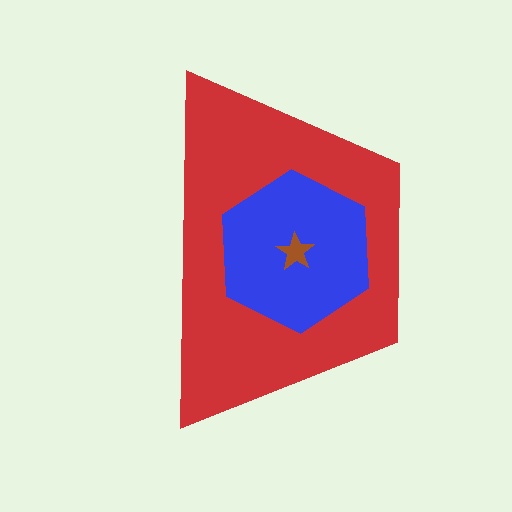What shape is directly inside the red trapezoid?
The blue hexagon.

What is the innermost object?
The brown star.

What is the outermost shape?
The red trapezoid.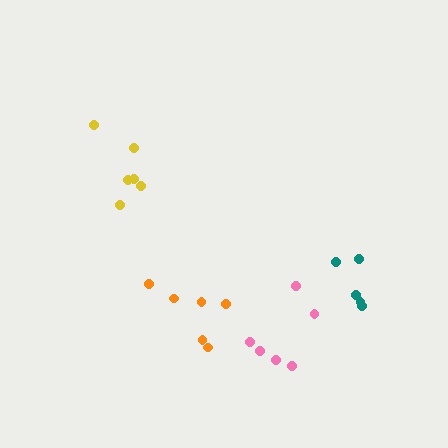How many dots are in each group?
Group 1: 6 dots, Group 2: 6 dots, Group 3: 5 dots, Group 4: 6 dots (23 total).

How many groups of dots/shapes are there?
There are 4 groups.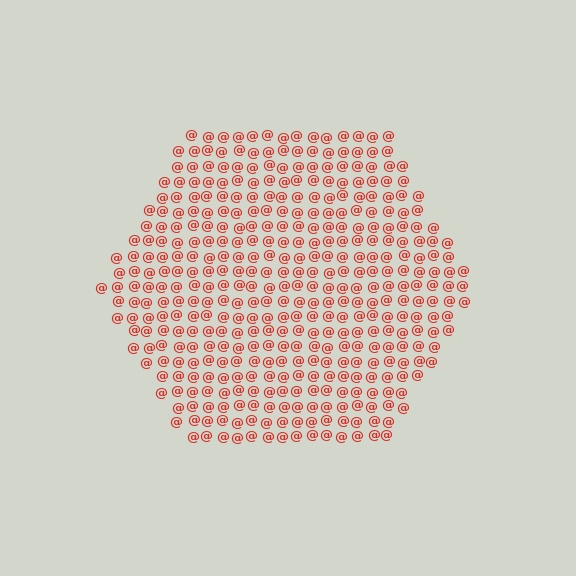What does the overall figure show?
The overall figure shows a hexagon.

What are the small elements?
The small elements are at signs.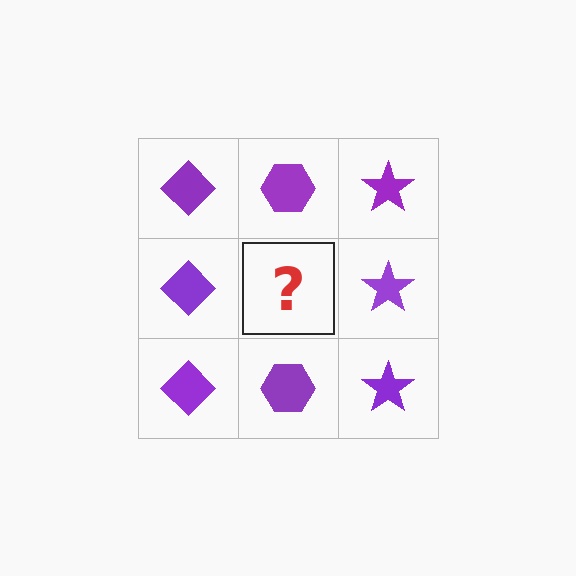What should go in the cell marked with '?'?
The missing cell should contain a purple hexagon.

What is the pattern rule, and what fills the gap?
The rule is that each column has a consistent shape. The gap should be filled with a purple hexagon.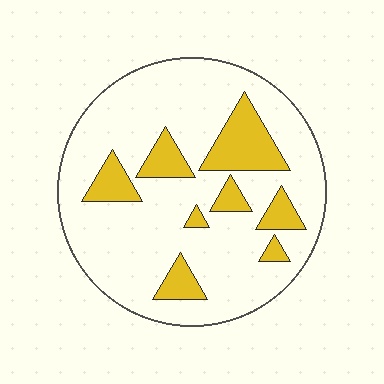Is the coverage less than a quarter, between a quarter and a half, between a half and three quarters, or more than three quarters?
Less than a quarter.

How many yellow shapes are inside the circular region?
8.